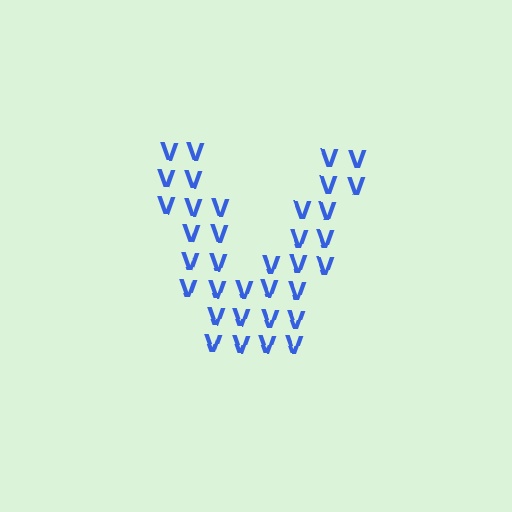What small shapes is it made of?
It is made of small letter V's.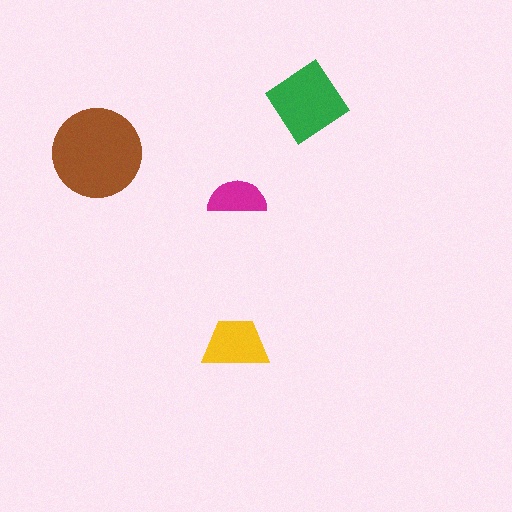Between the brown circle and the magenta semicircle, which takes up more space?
The brown circle.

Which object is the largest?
The brown circle.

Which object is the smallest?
The magenta semicircle.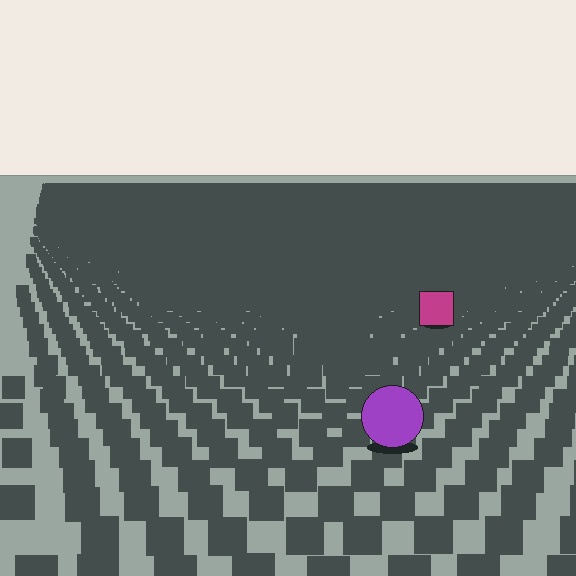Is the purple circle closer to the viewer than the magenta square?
Yes. The purple circle is closer — you can tell from the texture gradient: the ground texture is coarser near it.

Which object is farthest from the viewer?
The magenta square is farthest from the viewer. It appears smaller and the ground texture around it is denser.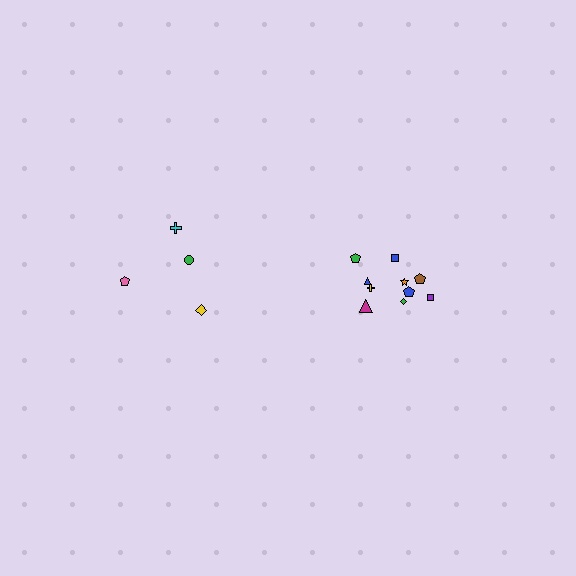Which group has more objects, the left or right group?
The right group.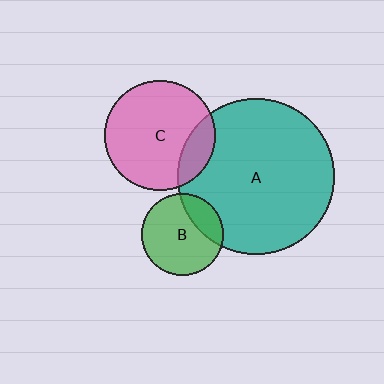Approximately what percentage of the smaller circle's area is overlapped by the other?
Approximately 15%.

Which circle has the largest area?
Circle A (teal).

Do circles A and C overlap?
Yes.